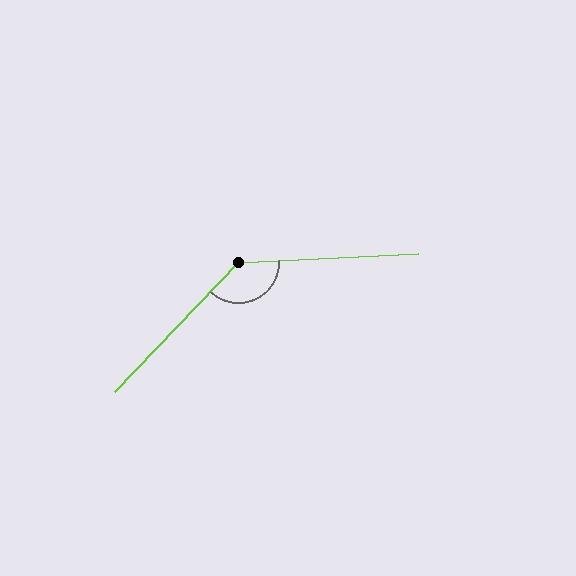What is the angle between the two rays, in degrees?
Approximately 136 degrees.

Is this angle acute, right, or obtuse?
It is obtuse.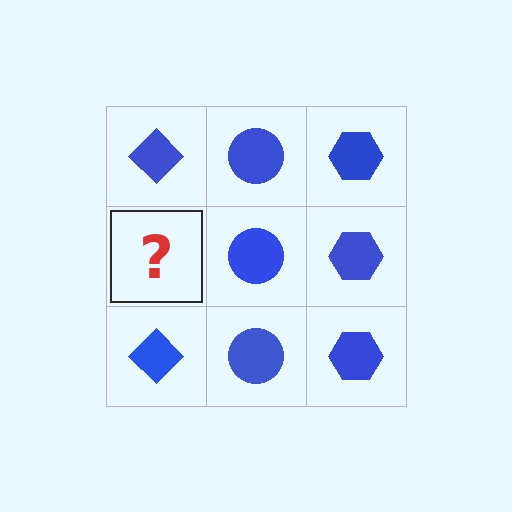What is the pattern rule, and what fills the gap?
The rule is that each column has a consistent shape. The gap should be filled with a blue diamond.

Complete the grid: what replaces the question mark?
The question mark should be replaced with a blue diamond.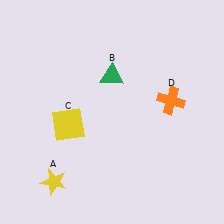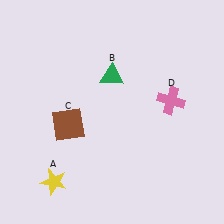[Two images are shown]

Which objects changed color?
C changed from yellow to brown. D changed from orange to pink.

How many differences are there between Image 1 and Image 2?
There are 2 differences between the two images.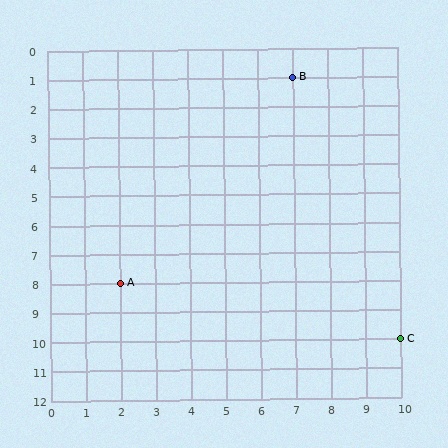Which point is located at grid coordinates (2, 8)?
Point A is at (2, 8).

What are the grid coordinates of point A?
Point A is at grid coordinates (2, 8).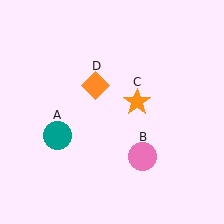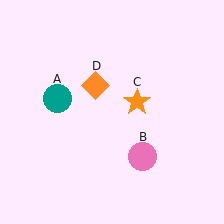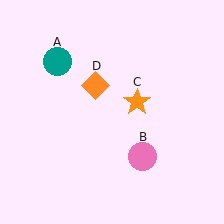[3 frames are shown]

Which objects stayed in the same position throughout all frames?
Pink circle (object B) and orange star (object C) and orange diamond (object D) remained stationary.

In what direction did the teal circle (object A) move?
The teal circle (object A) moved up.